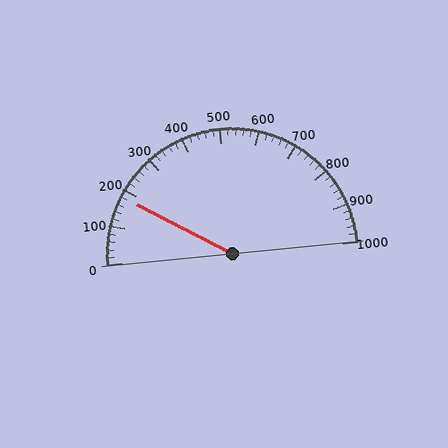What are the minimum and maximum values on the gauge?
The gauge ranges from 0 to 1000.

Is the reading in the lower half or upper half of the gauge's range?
The reading is in the lower half of the range (0 to 1000).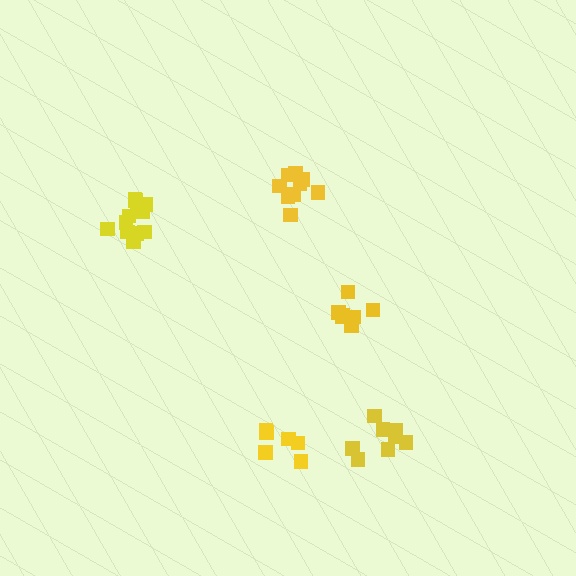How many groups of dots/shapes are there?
There are 5 groups.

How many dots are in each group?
Group 1: 6 dots, Group 2: 7 dots, Group 3: 8 dots, Group 4: 12 dots, Group 5: 9 dots (42 total).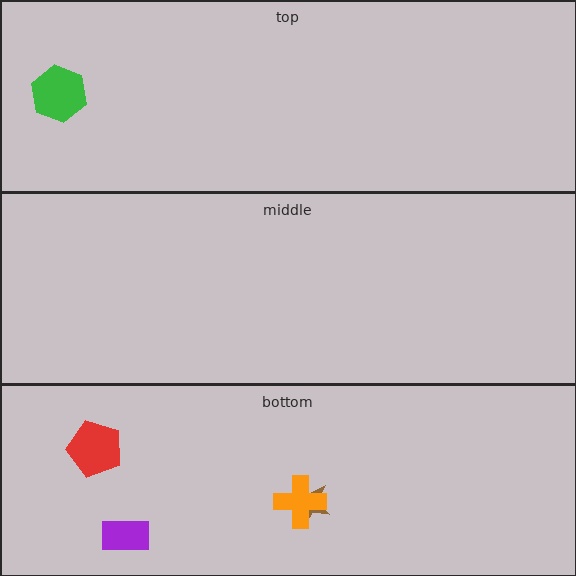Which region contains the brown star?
The bottom region.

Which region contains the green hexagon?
The top region.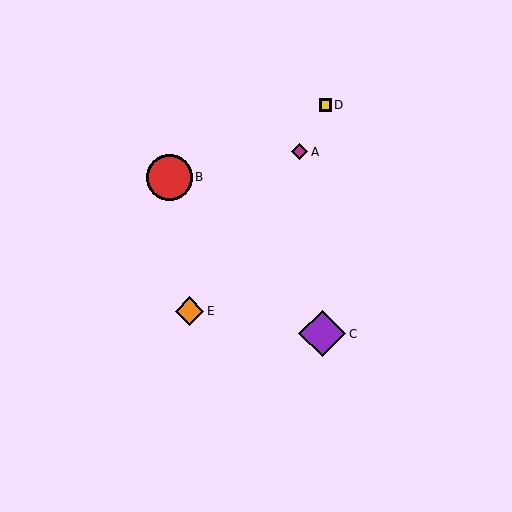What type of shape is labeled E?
Shape E is an orange diamond.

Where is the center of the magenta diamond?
The center of the magenta diamond is at (300, 152).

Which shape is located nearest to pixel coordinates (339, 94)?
The yellow square (labeled D) at (325, 105) is nearest to that location.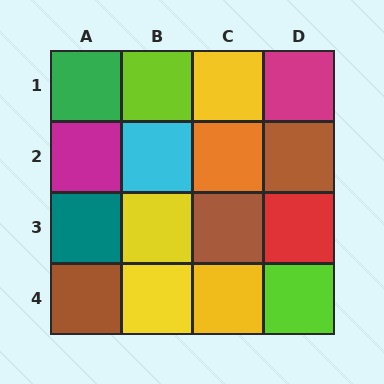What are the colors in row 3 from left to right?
Teal, yellow, brown, red.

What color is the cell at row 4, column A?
Brown.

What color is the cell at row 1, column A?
Green.